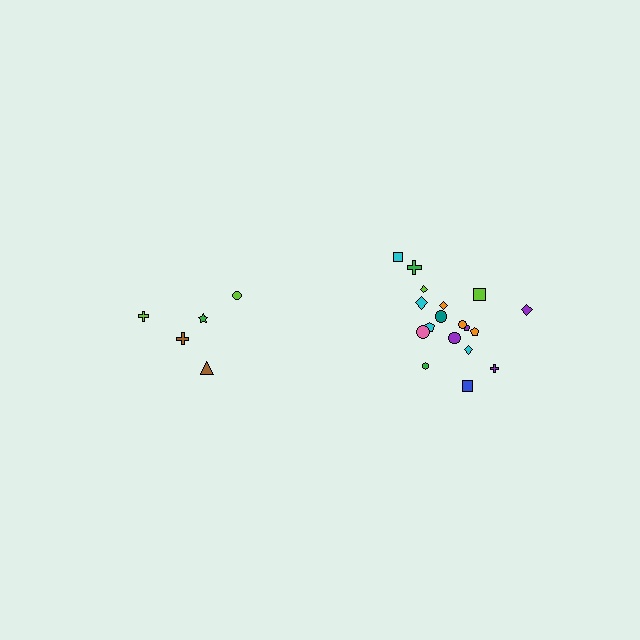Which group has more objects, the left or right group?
The right group.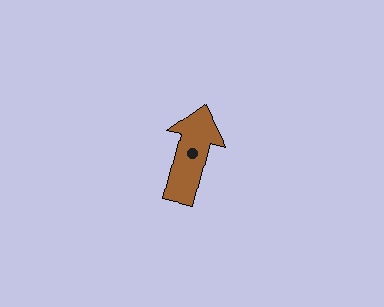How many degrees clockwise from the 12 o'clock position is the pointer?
Approximately 14 degrees.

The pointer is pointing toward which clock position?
Roughly 12 o'clock.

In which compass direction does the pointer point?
North.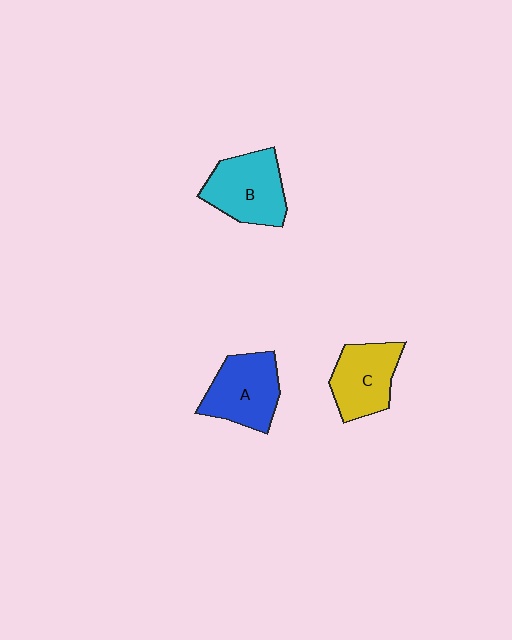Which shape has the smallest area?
Shape C (yellow).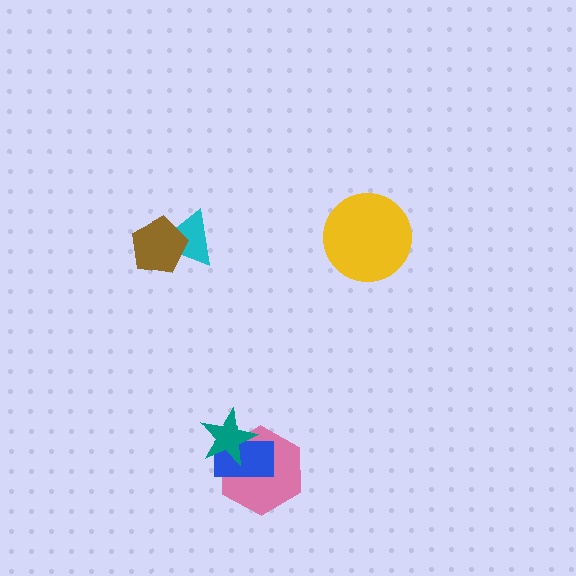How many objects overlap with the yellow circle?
0 objects overlap with the yellow circle.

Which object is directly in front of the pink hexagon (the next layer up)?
The blue rectangle is directly in front of the pink hexagon.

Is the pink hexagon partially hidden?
Yes, it is partially covered by another shape.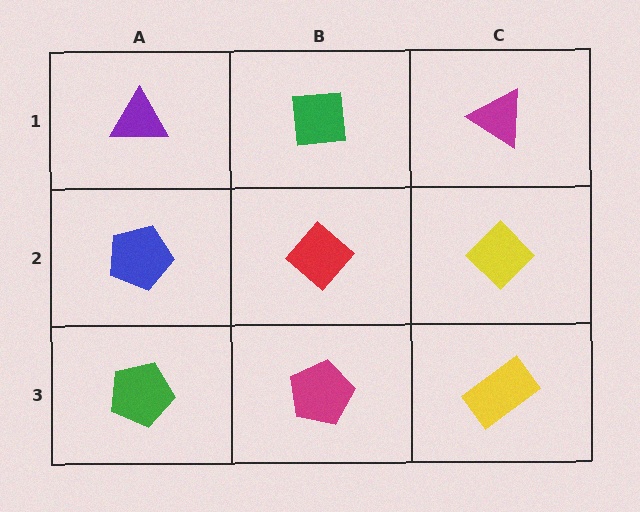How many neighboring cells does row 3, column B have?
3.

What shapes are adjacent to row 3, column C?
A yellow diamond (row 2, column C), a magenta pentagon (row 3, column B).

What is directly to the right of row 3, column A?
A magenta pentagon.